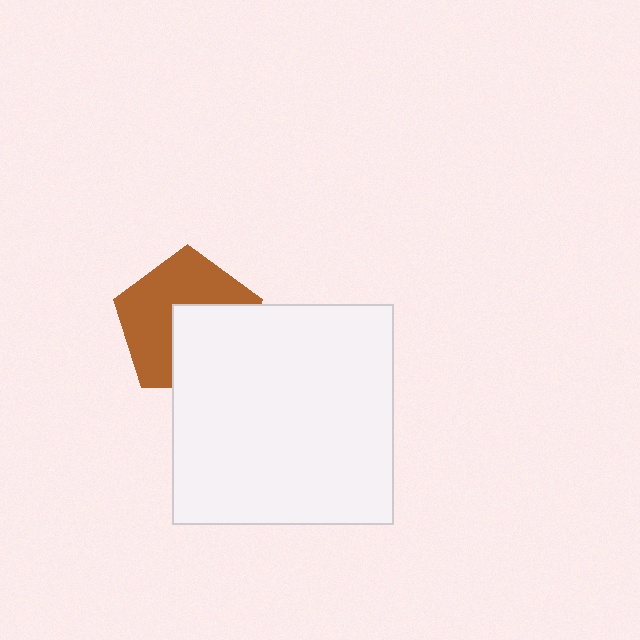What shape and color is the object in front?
The object in front is a white square.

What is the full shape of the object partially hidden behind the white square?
The partially hidden object is a brown pentagon.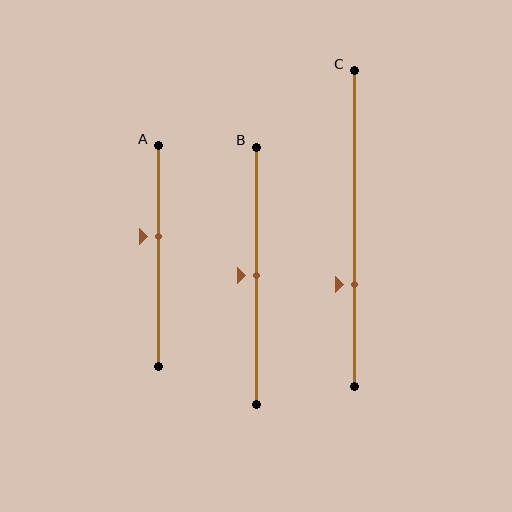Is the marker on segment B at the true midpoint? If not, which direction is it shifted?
Yes, the marker on segment B is at the true midpoint.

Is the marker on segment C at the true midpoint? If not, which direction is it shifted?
No, the marker on segment C is shifted downward by about 18% of the segment length.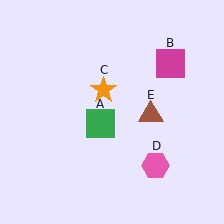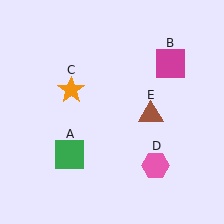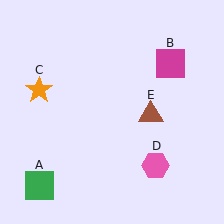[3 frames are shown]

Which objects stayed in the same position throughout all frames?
Magenta square (object B) and pink hexagon (object D) and brown triangle (object E) remained stationary.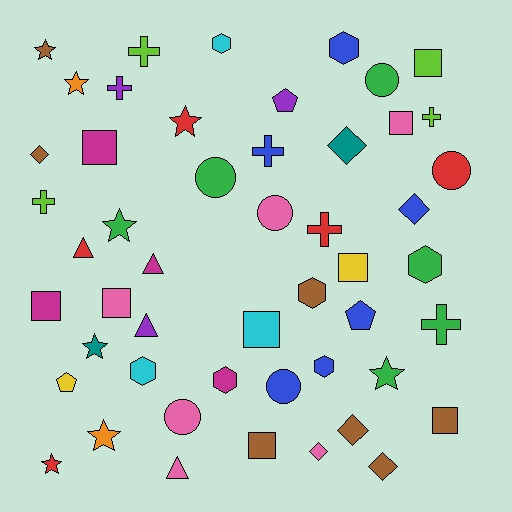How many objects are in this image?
There are 50 objects.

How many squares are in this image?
There are 9 squares.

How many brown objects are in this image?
There are 7 brown objects.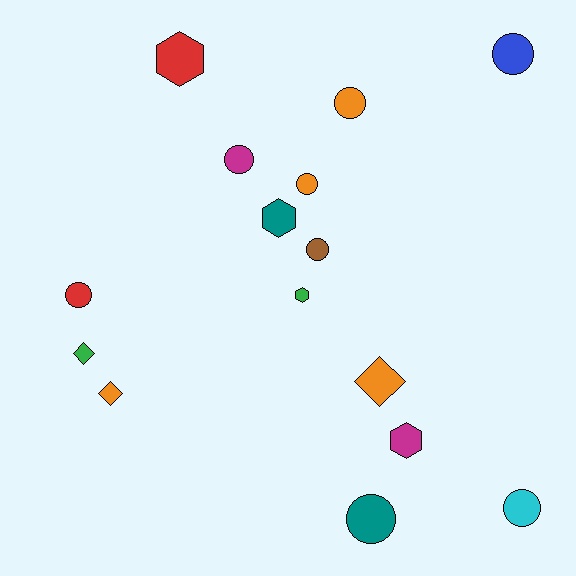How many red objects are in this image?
There are 2 red objects.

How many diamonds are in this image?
There are 3 diamonds.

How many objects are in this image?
There are 15 objects.